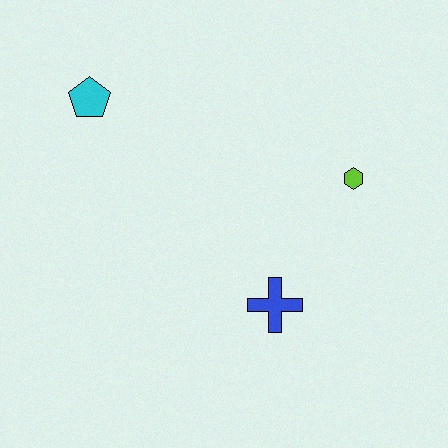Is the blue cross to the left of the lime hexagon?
Yes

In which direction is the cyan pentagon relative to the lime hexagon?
The cyan pentagon is to the left of the lime hexagon.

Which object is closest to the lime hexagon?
The blue cross is closest to the lime hexagon.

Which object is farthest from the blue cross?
The cyan pentagon is farthest from the blue cross.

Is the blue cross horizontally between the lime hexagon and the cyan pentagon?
Yes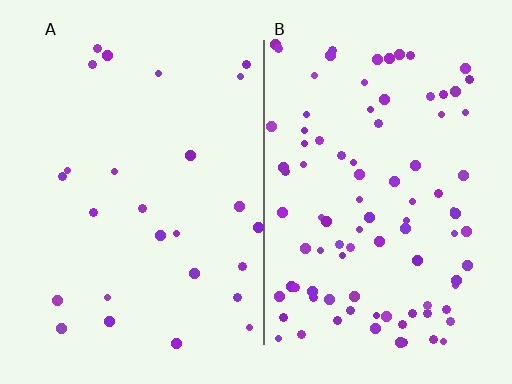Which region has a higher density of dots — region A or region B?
B (the right).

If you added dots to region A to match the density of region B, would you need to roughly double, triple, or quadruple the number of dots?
Approximately quadruple.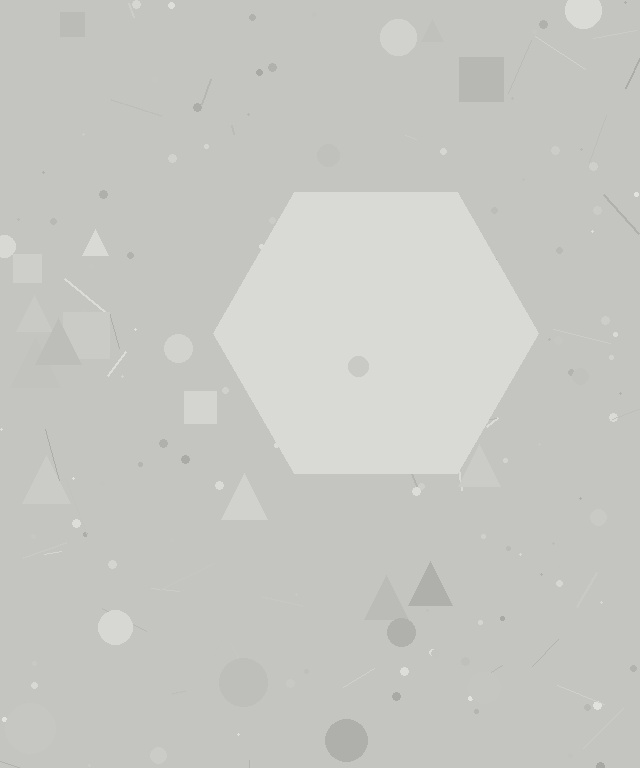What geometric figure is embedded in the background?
A hexagon is embedded in the background.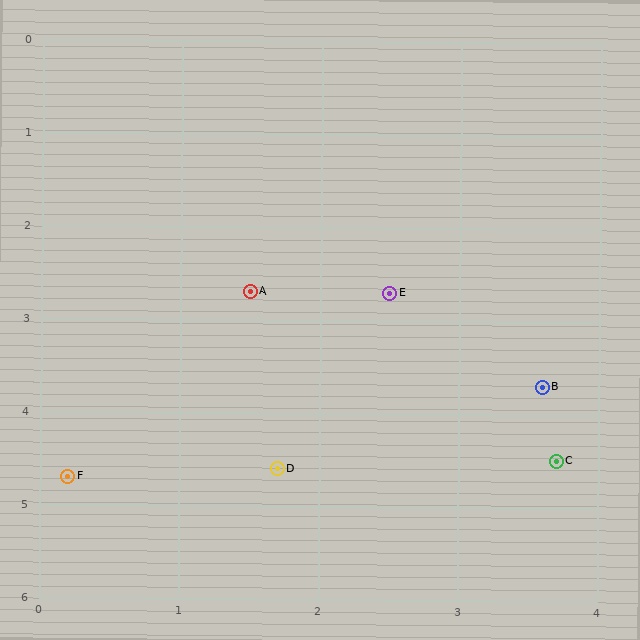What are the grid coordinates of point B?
Point B is at approximately (3.6, 3.7).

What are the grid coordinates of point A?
Point A is at approximately (1.5, 2.7).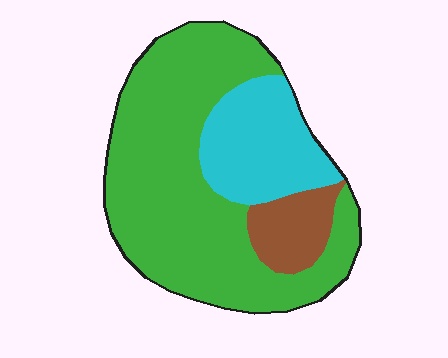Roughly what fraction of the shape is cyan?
Cyan takes up less than a quarter of the shape.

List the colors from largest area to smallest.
From largest to smallest: green, cyan, brown.